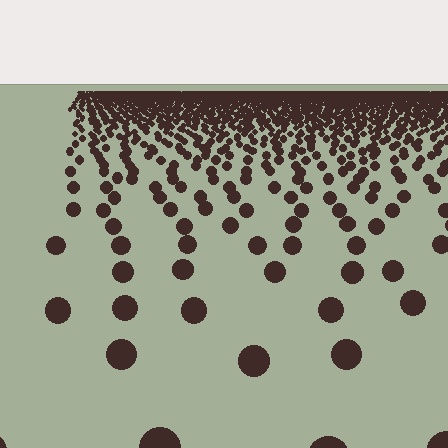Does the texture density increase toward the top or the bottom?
Density increases toward the top.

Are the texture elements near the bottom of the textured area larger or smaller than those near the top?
Larger. Near the bottom, elements are closer to the viewer and appear at a bigger on-screen size.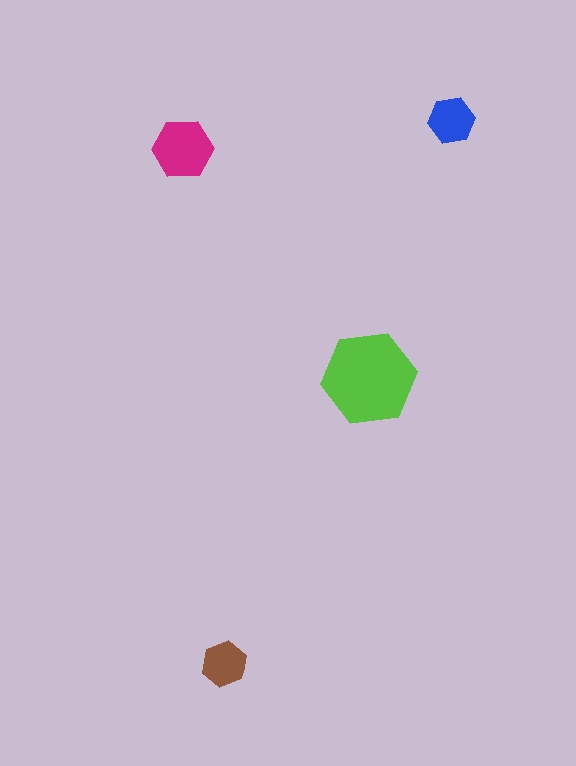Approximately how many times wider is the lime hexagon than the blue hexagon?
About 2 times wider.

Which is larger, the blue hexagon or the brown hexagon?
The blue one.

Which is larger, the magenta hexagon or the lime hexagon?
The lime one.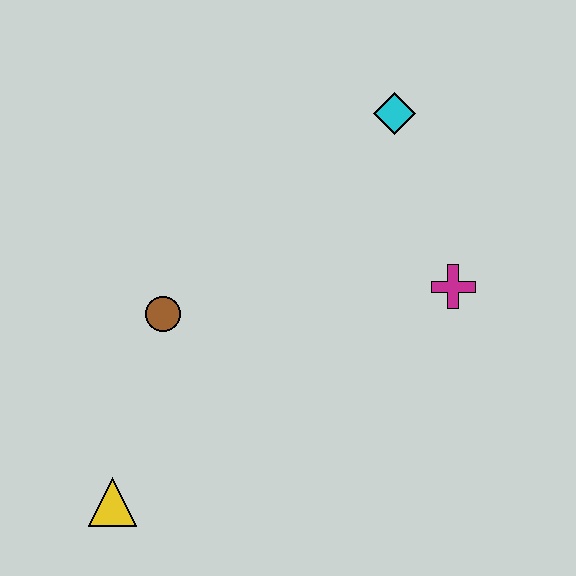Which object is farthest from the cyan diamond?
The yellow triangle is farthest from the cyan diamond.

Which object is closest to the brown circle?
The yellow triangle is closest to the brown circle.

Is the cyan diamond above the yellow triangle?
Yes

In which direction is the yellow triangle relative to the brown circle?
The yellow triangle is below the brown circle.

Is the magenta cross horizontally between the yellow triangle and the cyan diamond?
No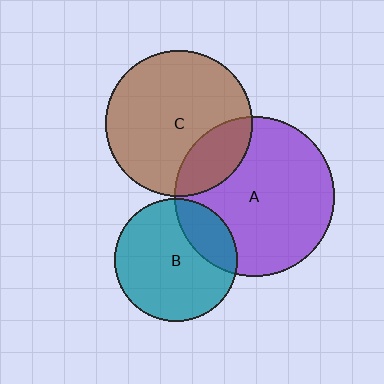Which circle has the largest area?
Circle A (purple).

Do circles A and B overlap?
Yes.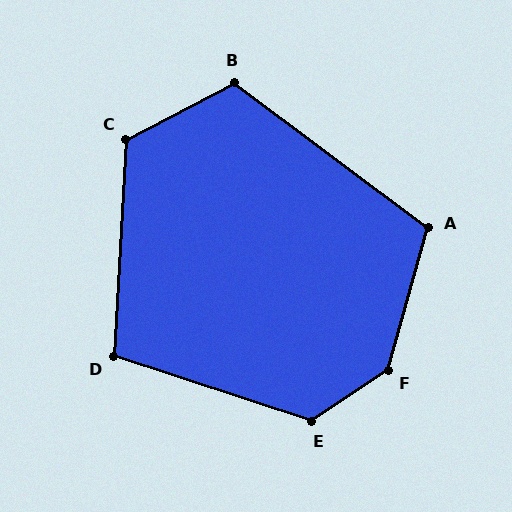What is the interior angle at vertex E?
Approximately 128 degrees (obtuse).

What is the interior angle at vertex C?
Approximately 121 degrees (obtuse).